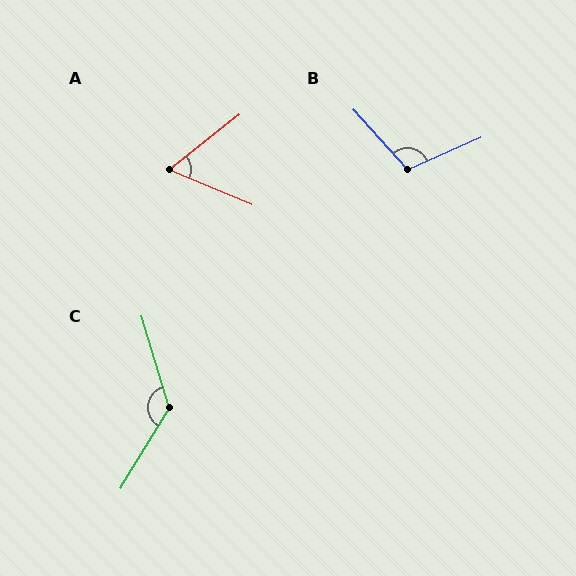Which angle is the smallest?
A, at approximately 61 degrees.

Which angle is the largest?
C, at approximately 131 degrees.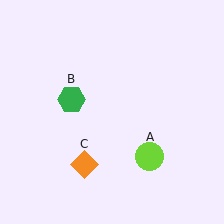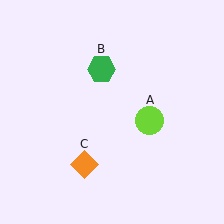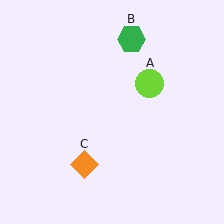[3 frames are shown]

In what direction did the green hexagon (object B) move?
The green hexagon (object B) moved up and to the right.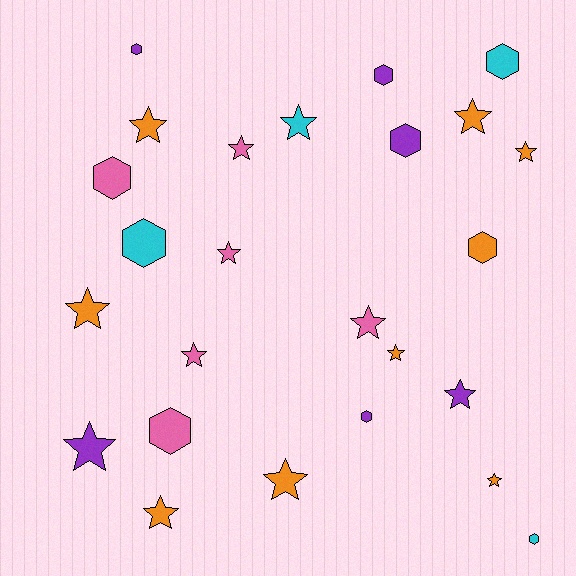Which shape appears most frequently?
Star, with 15 objects.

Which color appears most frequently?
Orange, with 9 objects.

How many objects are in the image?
There are 25 objects.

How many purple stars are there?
There are 2 purple stars.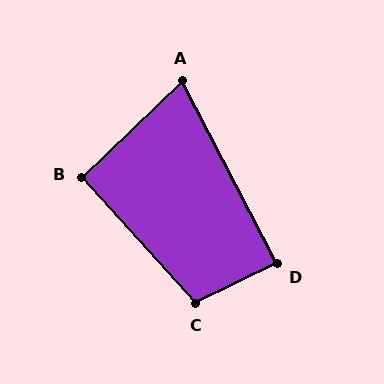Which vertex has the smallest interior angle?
A, at approximately 74 degrees.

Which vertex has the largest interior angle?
C, at approximately 106 degrees.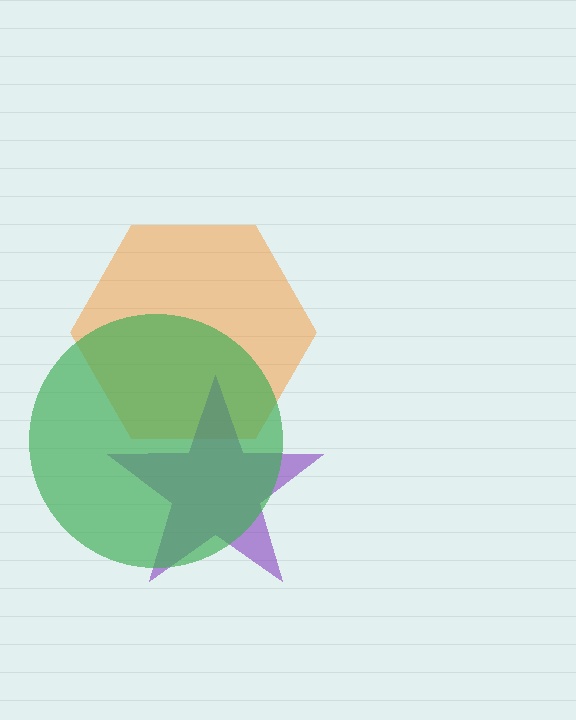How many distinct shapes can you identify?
There are 3 distinct shapes: an orange hexagon, a purple star, a green circle.